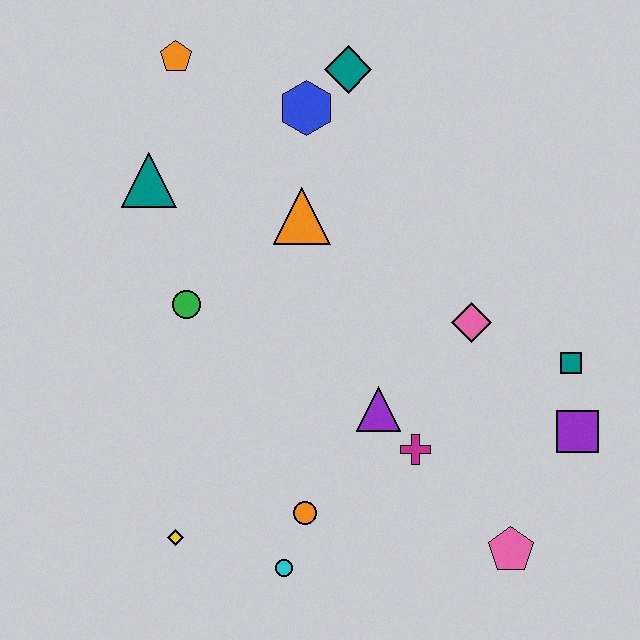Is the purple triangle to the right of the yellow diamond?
Yes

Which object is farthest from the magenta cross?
The orange pentagon is farthest from the magenta cross.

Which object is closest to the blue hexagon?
The teal diamond is closest to the blue hexagon.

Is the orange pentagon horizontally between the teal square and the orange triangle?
No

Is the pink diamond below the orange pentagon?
Yes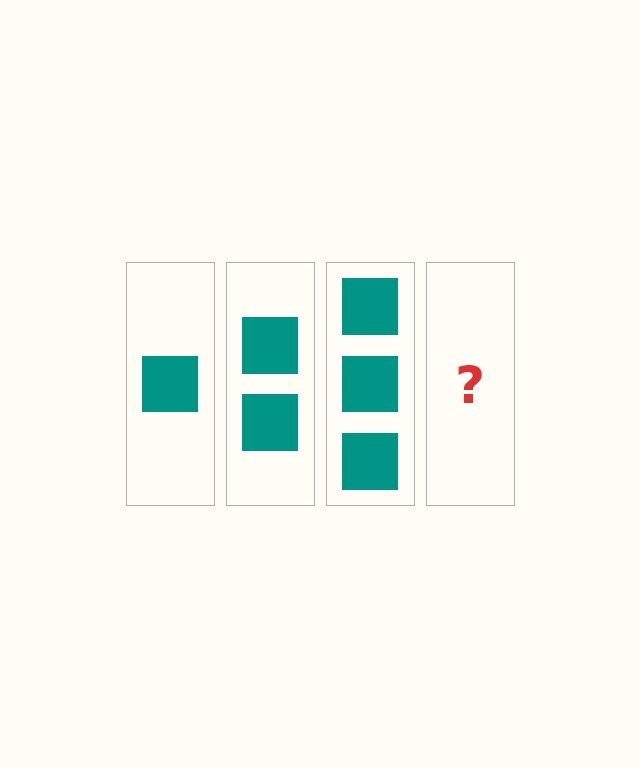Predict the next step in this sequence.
The next step is 4 squares.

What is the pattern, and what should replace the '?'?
The pattern is that each step adds one more square. The '?' should be 4 squares.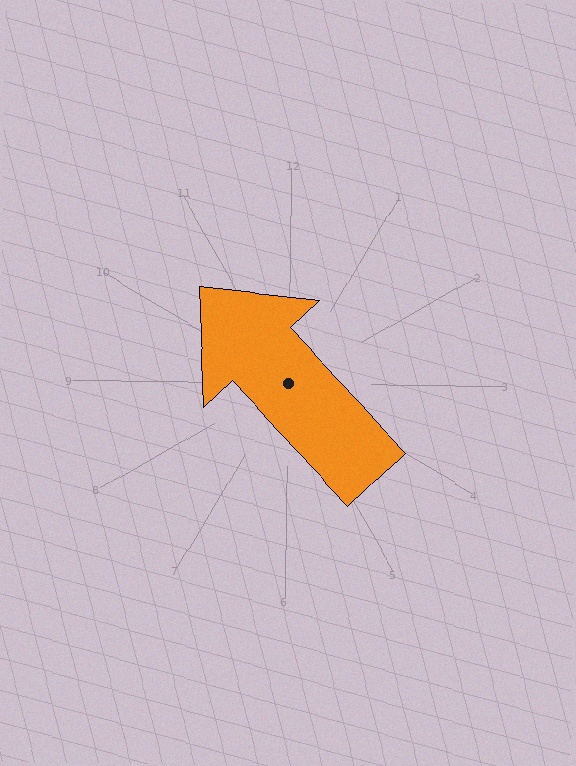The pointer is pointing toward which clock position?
Roughly 11 o'clock.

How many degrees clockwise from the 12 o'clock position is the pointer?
Approximately 317 degrees.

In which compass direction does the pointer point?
Northwest.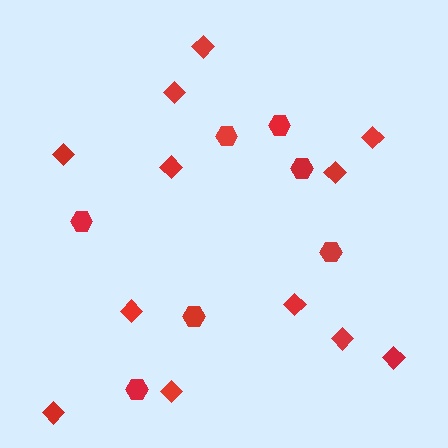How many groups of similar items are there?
There are 2 groups: one group of hexagons (7) and one group of diamonds (12).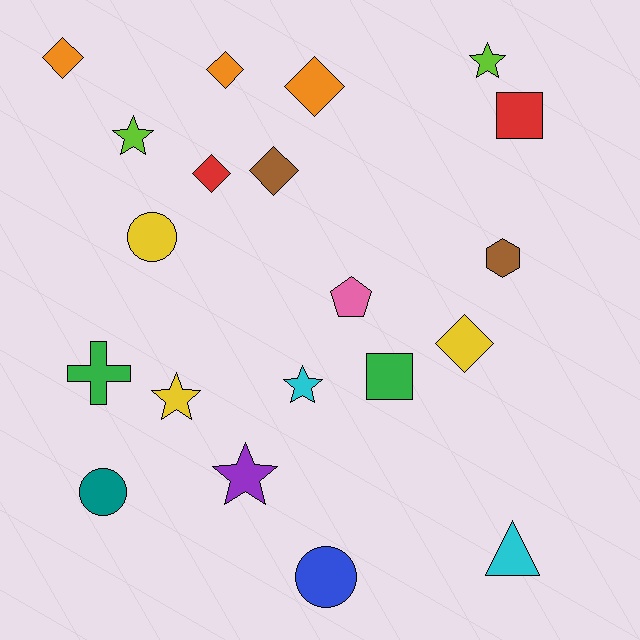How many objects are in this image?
There are 20 objects.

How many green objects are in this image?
There are 2 green objects.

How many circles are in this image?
There are 3 circles.